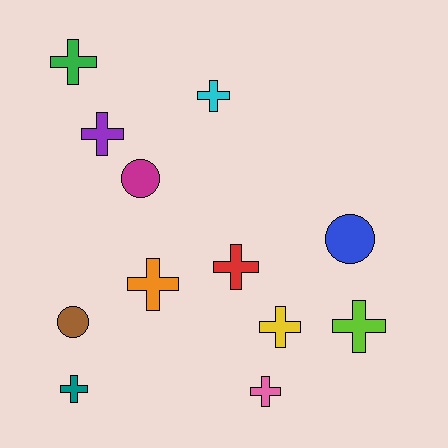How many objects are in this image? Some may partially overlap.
There are 12 objects.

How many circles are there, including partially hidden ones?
There are 3 circles.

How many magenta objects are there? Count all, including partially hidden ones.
There is 1 magenta object.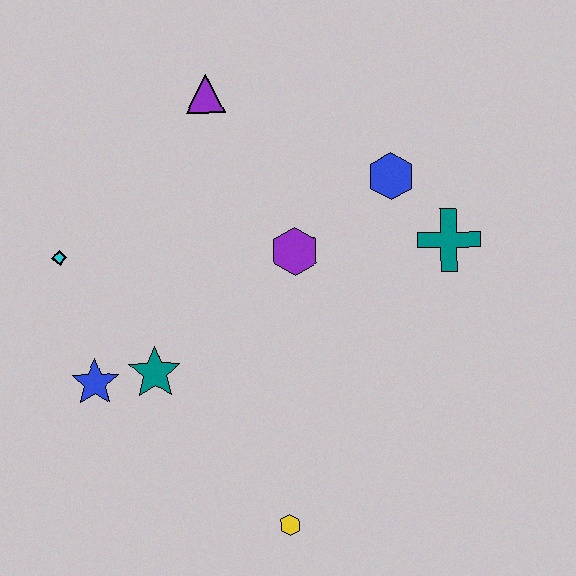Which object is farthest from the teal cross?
The cyan diamond is farthest from the teal cross.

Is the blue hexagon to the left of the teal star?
No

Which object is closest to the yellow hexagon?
The teal star is closest to the yellow hexagon.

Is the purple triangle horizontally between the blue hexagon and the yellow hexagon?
No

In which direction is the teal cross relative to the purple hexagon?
The teal cross is to the right of the purple hexagon.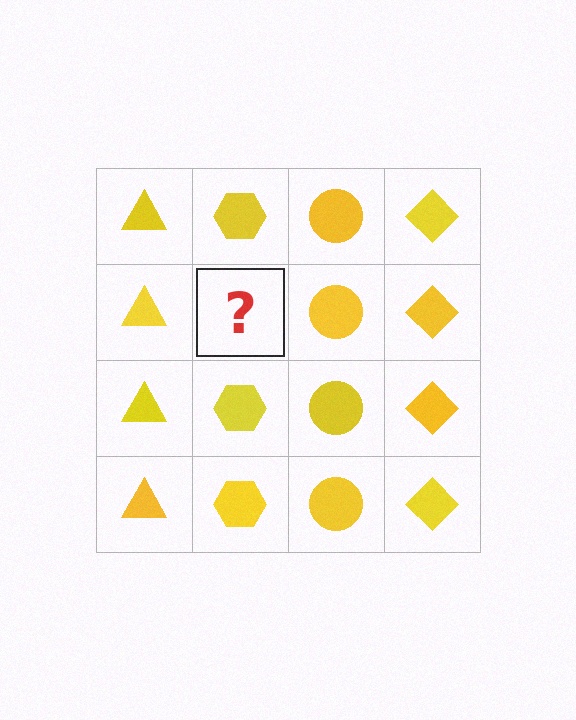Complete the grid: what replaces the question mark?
The question mark should be replaced with a yellow hexagon.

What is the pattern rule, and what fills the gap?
The rule is that each column has a consistent shape. The gap should be filled with a yellow hexagon.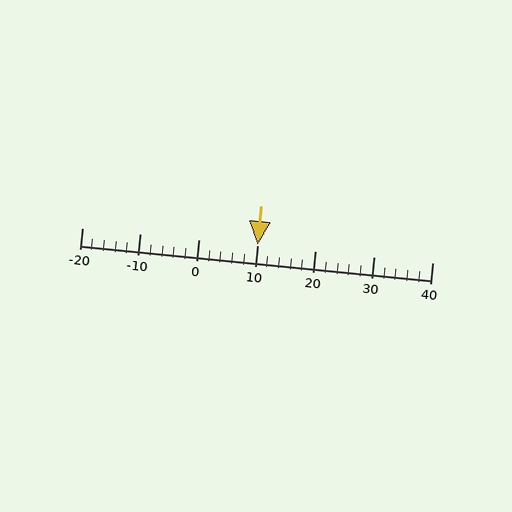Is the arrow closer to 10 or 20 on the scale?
The arrow is closer to 10.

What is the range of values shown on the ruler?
The ruler shows values from -20 to 40.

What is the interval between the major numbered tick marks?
The major tick marks are spaced 10 units apart.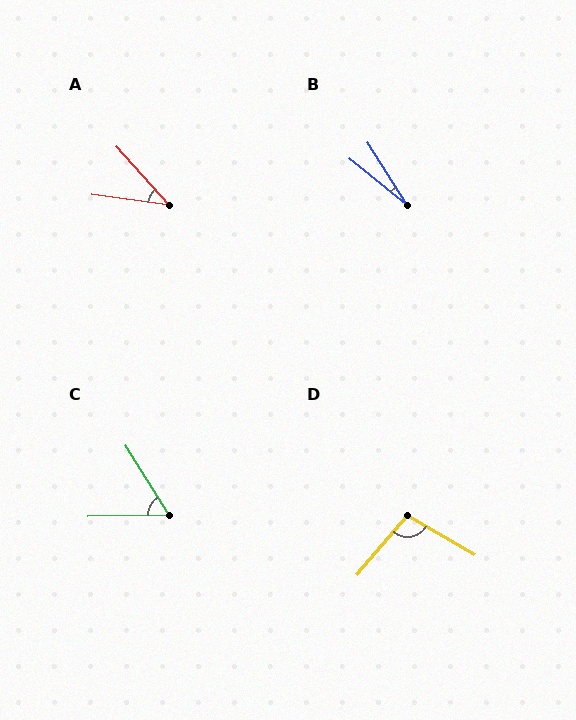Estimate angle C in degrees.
Approximately 59 degrees.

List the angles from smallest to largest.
B (19°), A (40°), C (59°), D (100°).